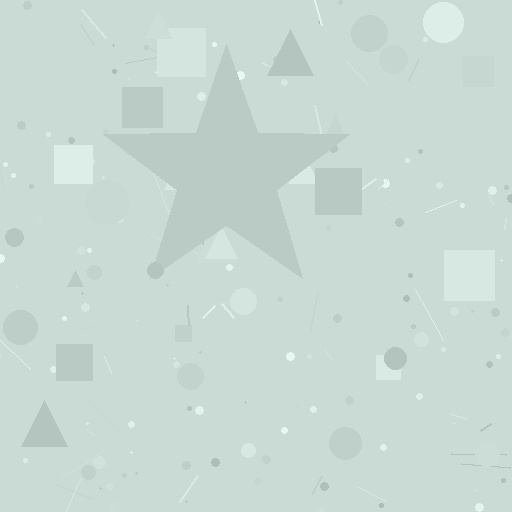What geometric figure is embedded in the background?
A star is embedded in the background.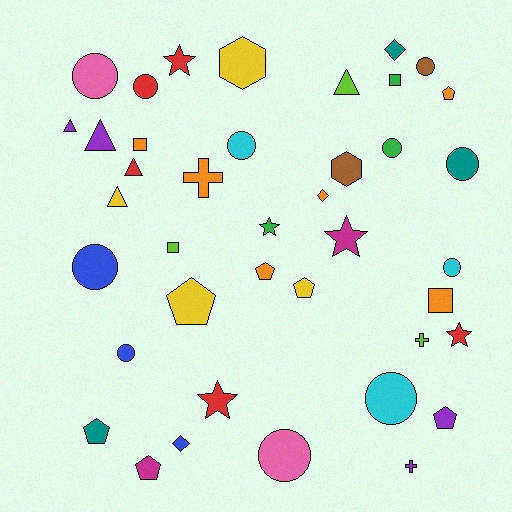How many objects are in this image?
There are 40 objects.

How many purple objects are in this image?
There are 4 purple objects.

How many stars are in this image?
There are 5 stars.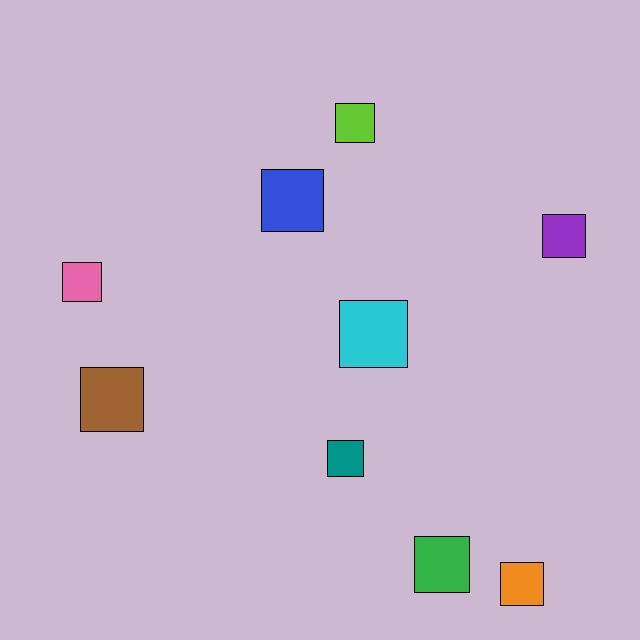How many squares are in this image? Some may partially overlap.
There are 9 squares.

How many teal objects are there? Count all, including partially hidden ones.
There is 1 teal object.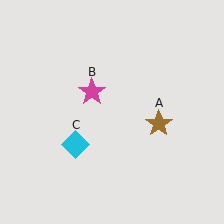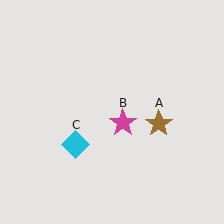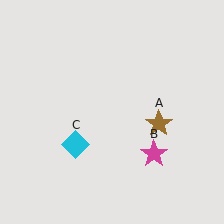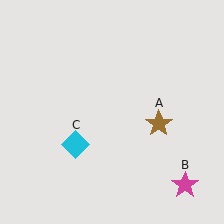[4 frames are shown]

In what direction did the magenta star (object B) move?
The magenta star (object B) moved down and to the right.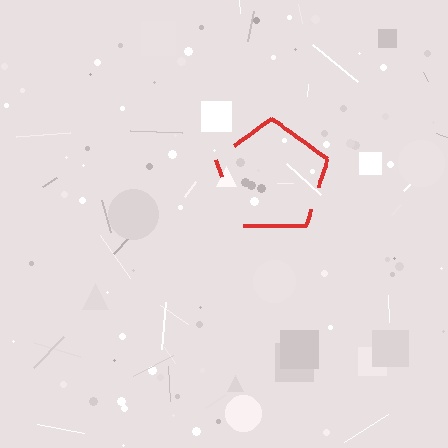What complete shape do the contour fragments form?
The contour fragments form a pentagon.